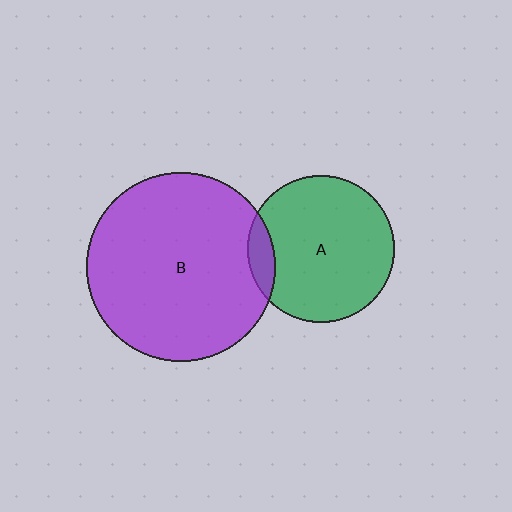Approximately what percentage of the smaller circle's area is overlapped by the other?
Approximately 10%.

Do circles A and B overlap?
Yes.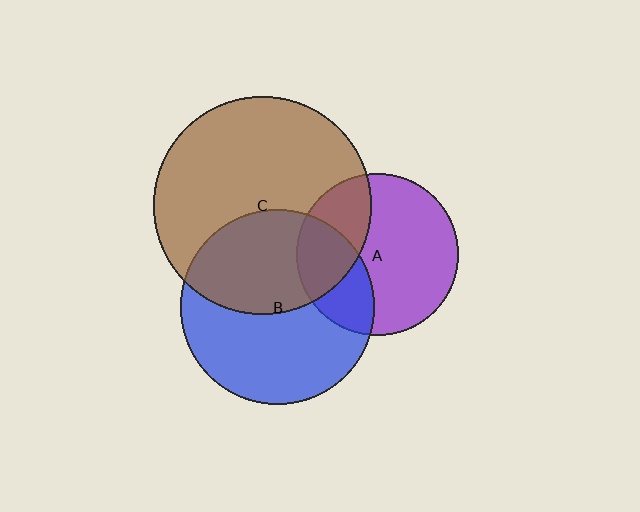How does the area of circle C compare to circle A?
Approximately 1.8 times.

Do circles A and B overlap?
Yes.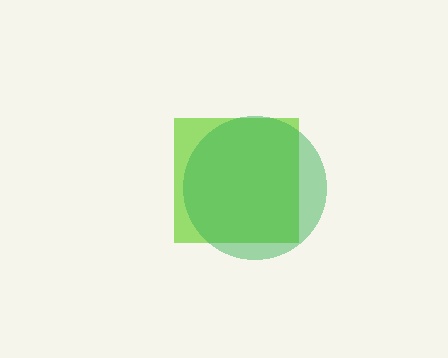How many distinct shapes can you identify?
There are 2 distinct shapes: a lime square, a green circle.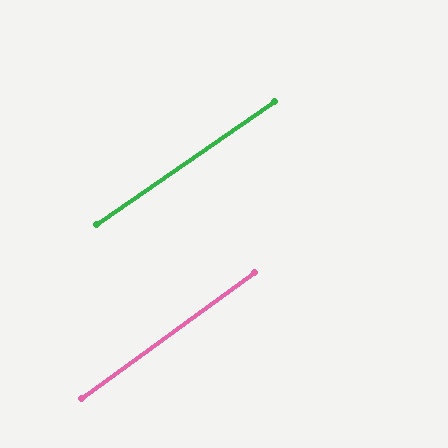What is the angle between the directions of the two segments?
Approximately 1 degree.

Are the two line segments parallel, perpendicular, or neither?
Parallel — their directions differ by only 1.5°.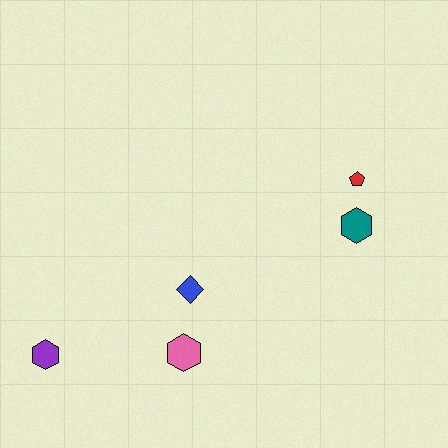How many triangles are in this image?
There are no triangles.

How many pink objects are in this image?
There is 1 pink object.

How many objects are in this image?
There are 5 objects.